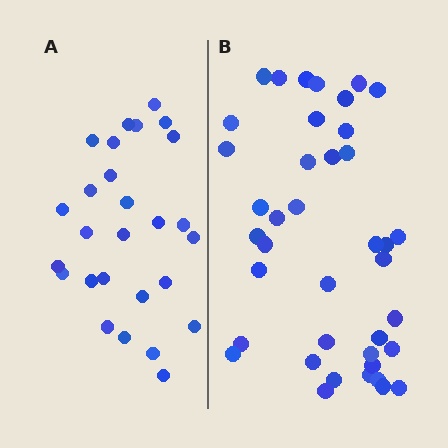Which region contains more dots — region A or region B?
Region B (the right region) has more dots.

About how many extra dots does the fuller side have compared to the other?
Region B has approximately 15 more dots than region A.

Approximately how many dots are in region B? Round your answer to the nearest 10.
About 40 dots.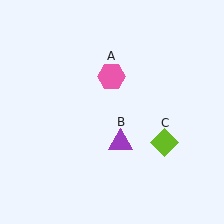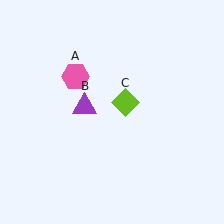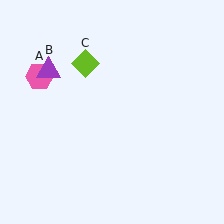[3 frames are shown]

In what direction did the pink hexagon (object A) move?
The pink hexagon (object A) moved left.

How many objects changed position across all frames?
3 objects changed position: pink hexagon (object A), purple triangle (object B), lime diamond (object C).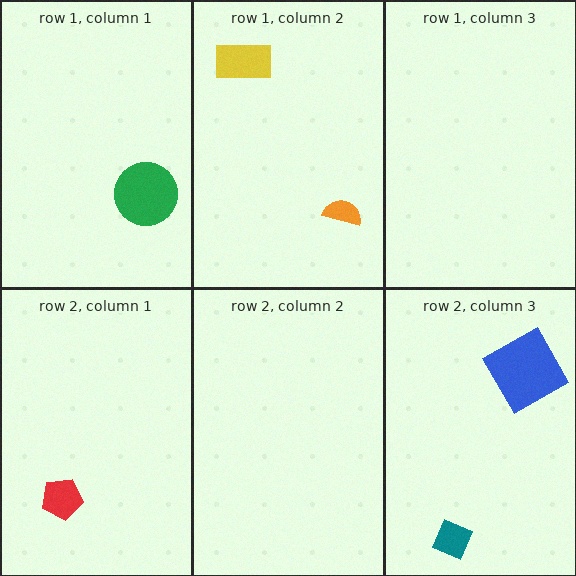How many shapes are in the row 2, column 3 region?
2.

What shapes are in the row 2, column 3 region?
The blue square, the teal diamond.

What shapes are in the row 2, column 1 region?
The red pentagon.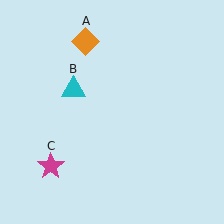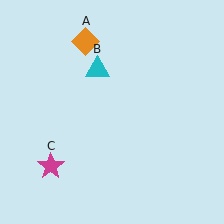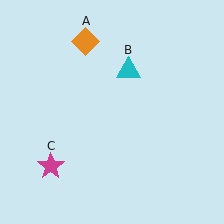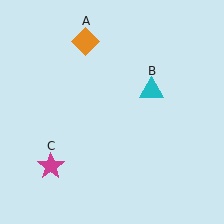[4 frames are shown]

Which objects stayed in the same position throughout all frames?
Orange diamond (object A) and magenta star (object C) remained stationary.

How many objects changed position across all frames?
1 object changed position: cyan triangle (object B).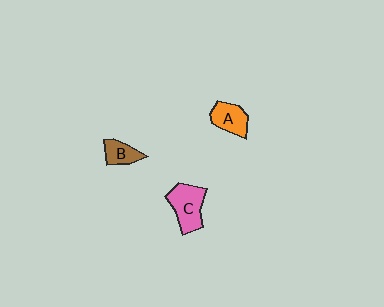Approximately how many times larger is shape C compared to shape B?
Approximately 1.8 times.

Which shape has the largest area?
Shape C (pink).